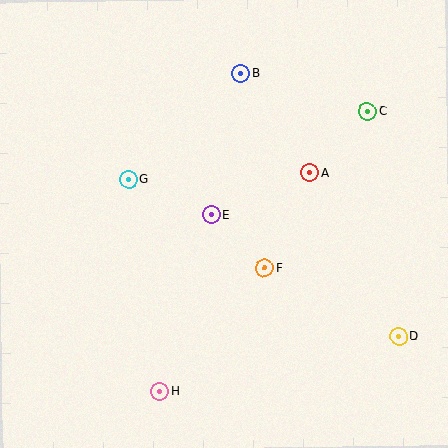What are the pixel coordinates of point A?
Point A is at (310, 173).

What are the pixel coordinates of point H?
Point H is at (160, 391).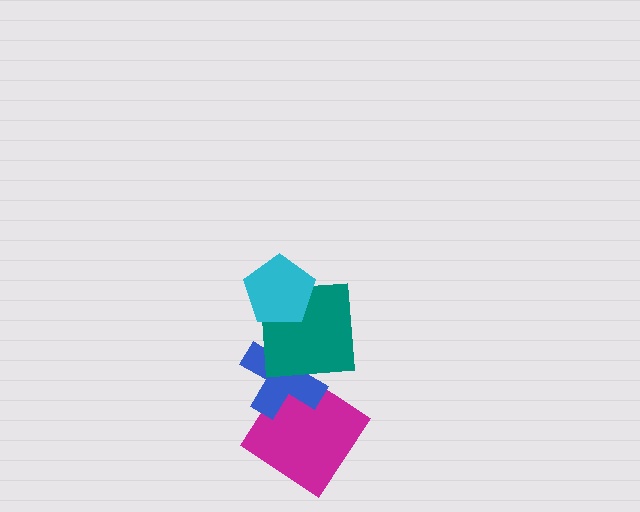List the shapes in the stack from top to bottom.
From top to bottom: the cyan pentagon, the teal square, the blue cross, the magenta diamond.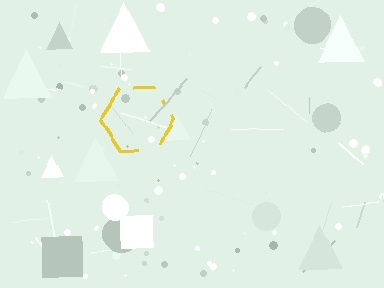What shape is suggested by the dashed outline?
The dashed outline suggests a hexagon.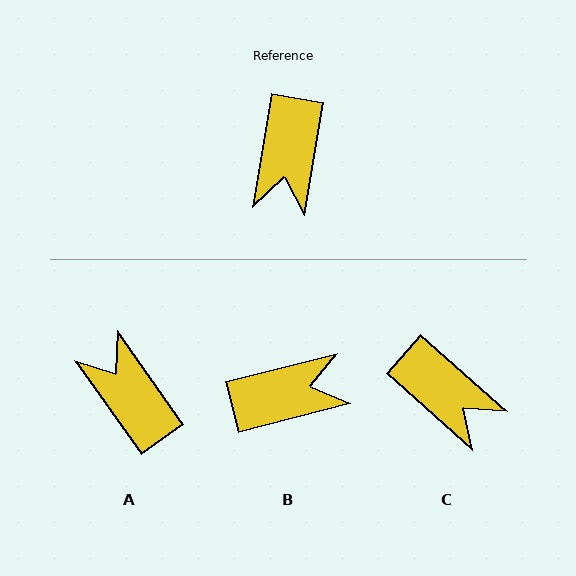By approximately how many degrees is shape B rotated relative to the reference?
Approximately 114 degrees counter-clockwise.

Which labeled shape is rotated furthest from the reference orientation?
A, about 135 degrees away.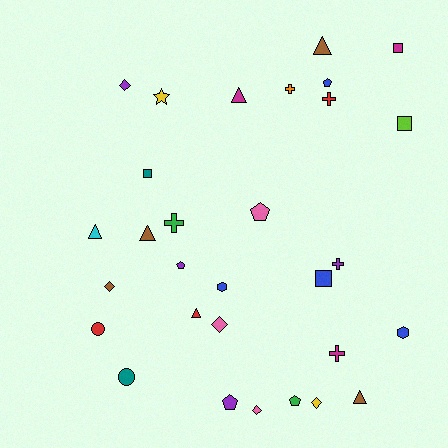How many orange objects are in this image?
There is 1 orange object.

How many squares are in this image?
There are 4 squares.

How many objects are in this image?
There are 30 objects.